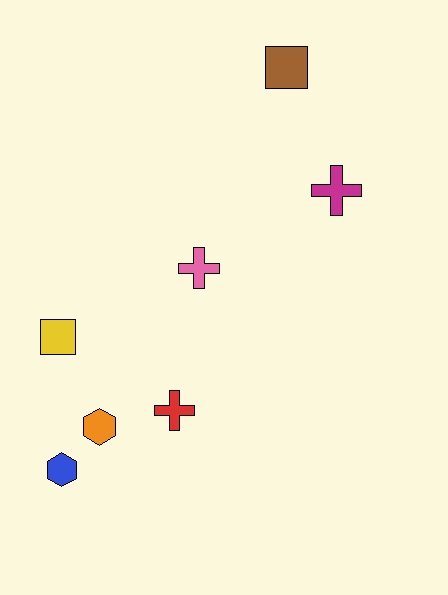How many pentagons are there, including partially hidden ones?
There are no pentagons.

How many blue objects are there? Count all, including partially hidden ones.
There is 1 blue object.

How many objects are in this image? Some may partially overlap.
There are 7 objects.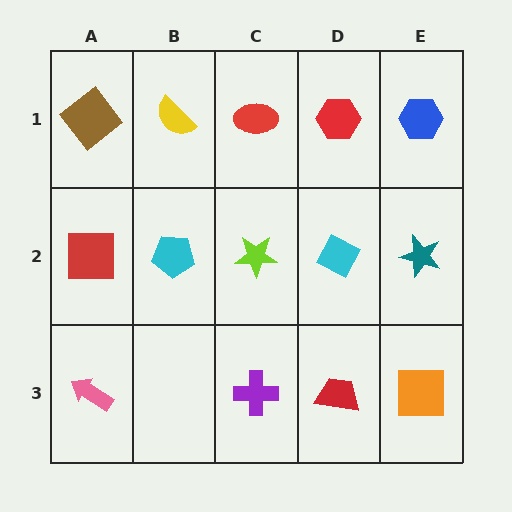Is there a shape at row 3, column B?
No, that cell is empty.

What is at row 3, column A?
A pink arrow.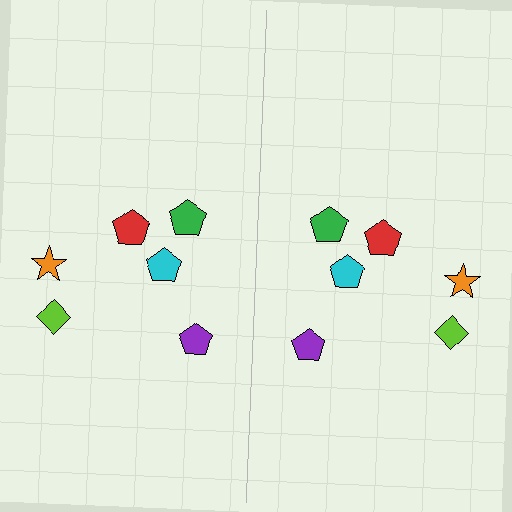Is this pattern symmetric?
Yes, this pattern has bilateral (reflection) symmetry.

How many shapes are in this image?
There are 12 shapes in this image.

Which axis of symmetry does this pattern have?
The pattern has a vertical axis of symmetry running through the center of the image.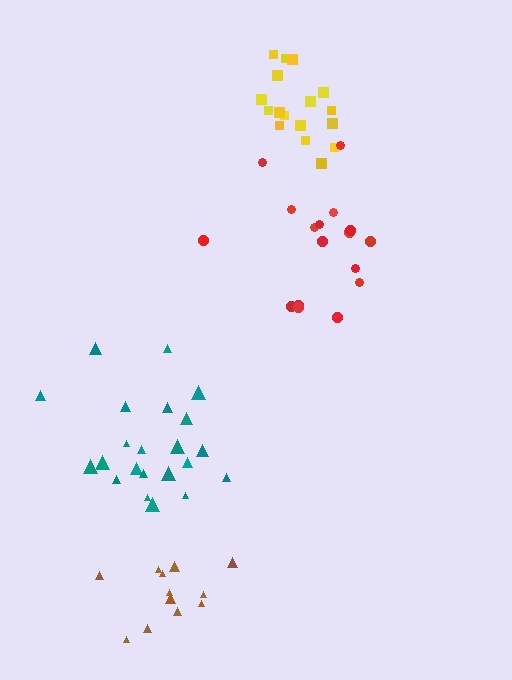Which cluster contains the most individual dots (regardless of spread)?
Teal (22).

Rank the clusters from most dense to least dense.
yellow, teal, brown, red.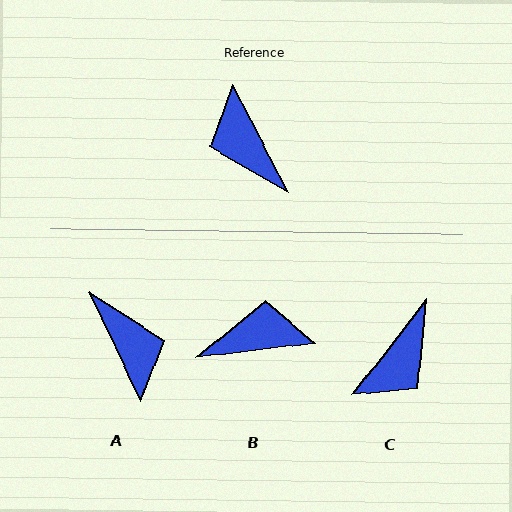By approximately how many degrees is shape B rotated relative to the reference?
Approximately 110 degrees clockwise.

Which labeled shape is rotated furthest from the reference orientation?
A, about 178 degrees away.